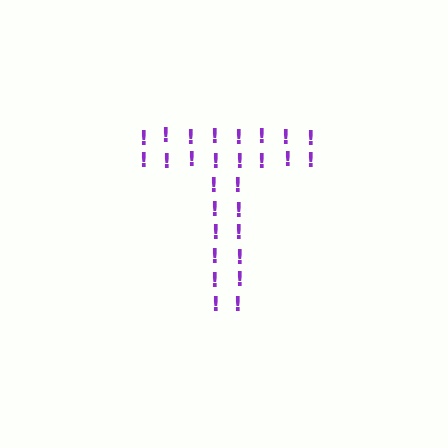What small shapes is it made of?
It is made of small exclamation marks.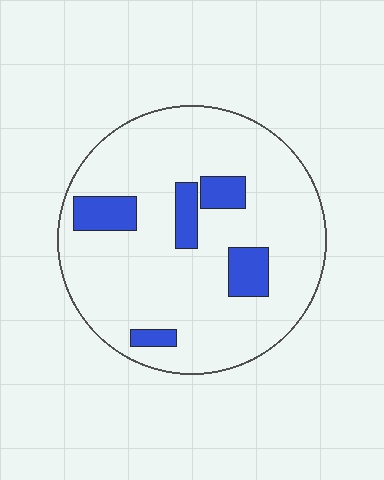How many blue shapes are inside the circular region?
5.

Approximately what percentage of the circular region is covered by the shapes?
Approximately 15%.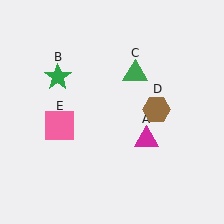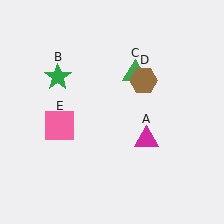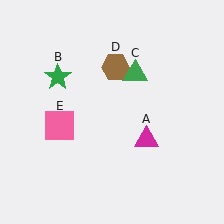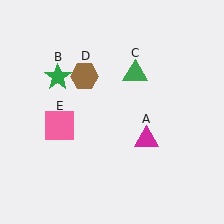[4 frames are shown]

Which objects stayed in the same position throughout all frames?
Magenta triangle (object A) and green star (object B) and green triangle (object C) and pink square (object E) remained stationary.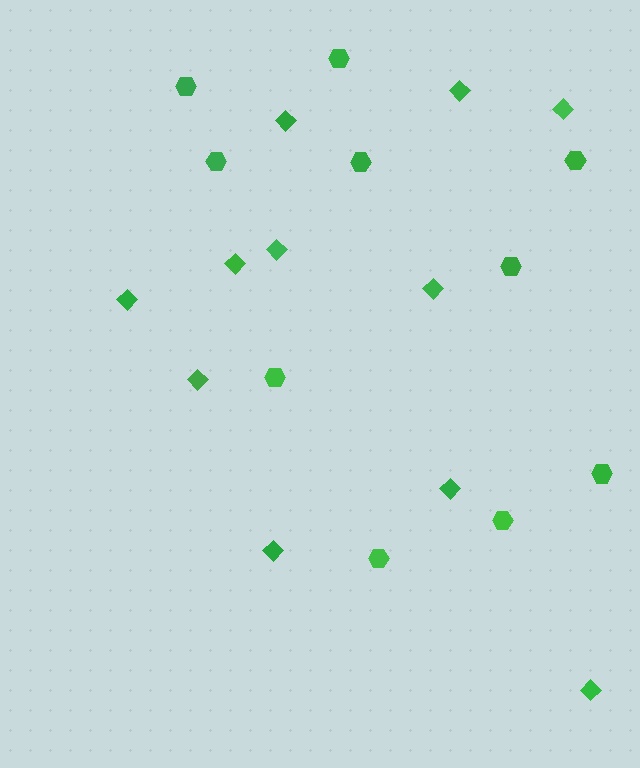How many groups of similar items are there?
There are 2 groups: one group of diamonds (11) and one group of hexagons (10).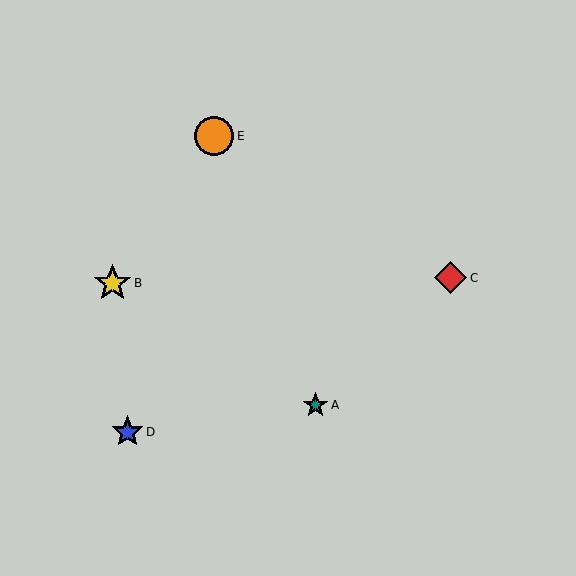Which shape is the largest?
The orange circle (labeled E) is the largest.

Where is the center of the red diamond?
The center of the red diamond is at (451, 278).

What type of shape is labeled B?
Shape B is a yellow star.